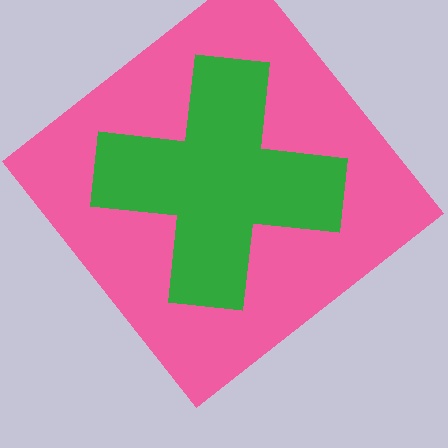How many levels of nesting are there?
2.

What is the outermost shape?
The pink diamond.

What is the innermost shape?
The green cross.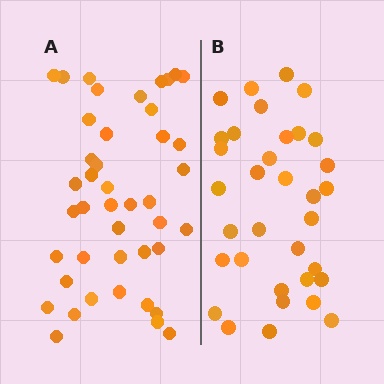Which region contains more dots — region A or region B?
Region A (the left region) has more dots.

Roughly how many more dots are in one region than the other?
Region A has roughly 8 or so more dots than region B.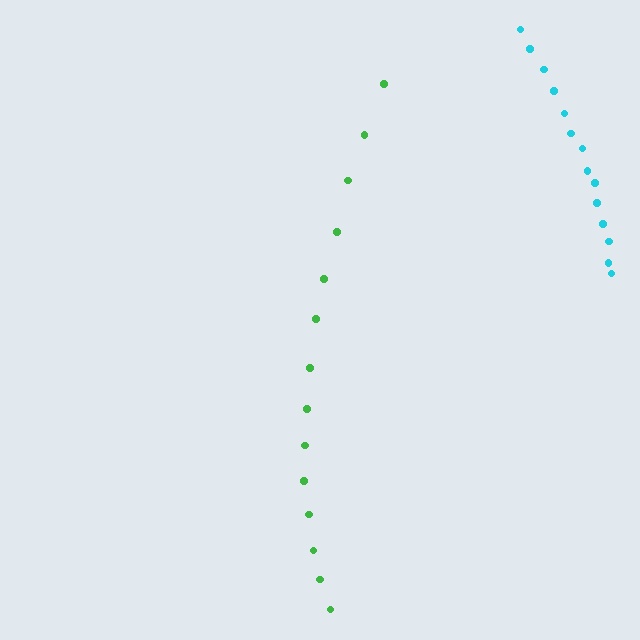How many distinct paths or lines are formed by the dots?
There are 2 distinct paths.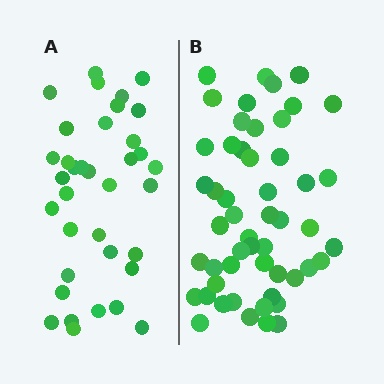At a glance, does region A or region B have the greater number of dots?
Region B (the right region) has more dots.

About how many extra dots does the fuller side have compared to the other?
Region B has approximately 15 more dots than region A.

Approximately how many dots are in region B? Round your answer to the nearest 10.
About 50 dots. (The exact count is 52, which rounds to 50.)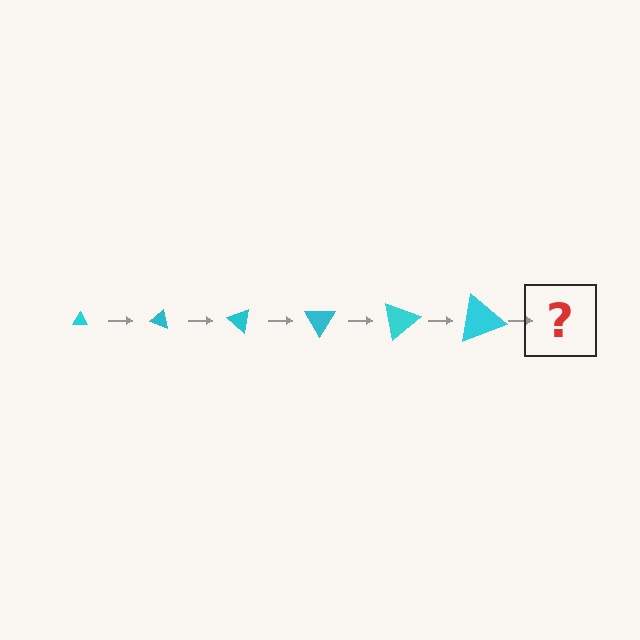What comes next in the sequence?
The next element should be a triangle, larger than the previous one and rotated 120 degrees from the start.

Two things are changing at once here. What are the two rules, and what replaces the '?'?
The two rules are that the triangle grows larger each step and it rotates 20 degrees each step. The '?' should be a triangle, larger than the previous one and rotated 120 degrees from the start.